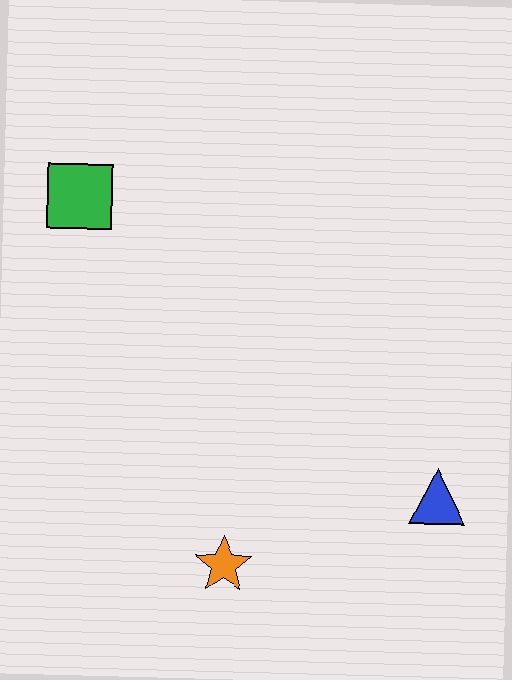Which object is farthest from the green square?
The blue triangle is farthest from the green square.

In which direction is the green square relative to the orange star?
The green square is above the orange star.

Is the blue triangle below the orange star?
No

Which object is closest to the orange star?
The blue triangle is closest to the orange star.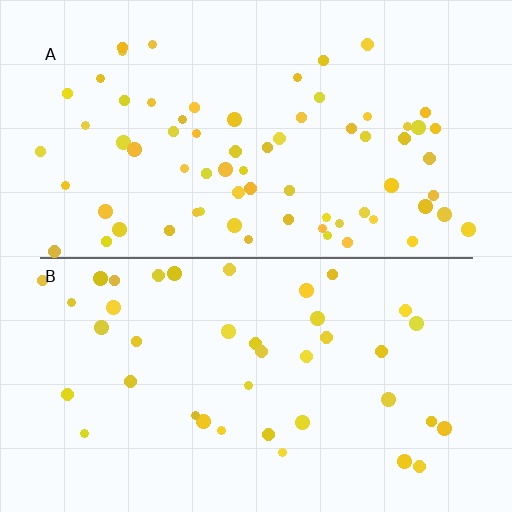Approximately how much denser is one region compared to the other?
Approximately 1.8× — region A over region B.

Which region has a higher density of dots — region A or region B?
A (the top).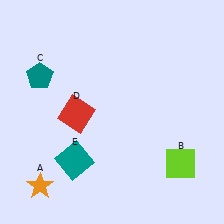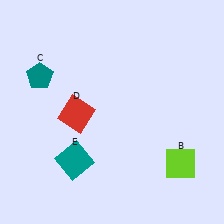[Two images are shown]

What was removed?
The orange star (A) was removed in Image 2.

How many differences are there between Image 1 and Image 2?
There is 1 difference between the two images.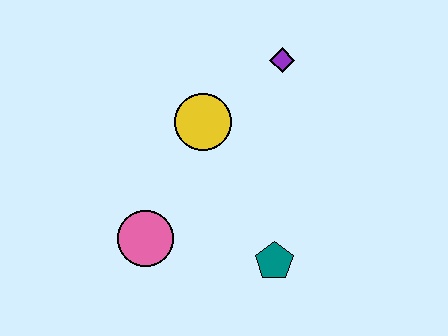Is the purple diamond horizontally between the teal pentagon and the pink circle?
No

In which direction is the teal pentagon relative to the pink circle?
The teal pentagon is to the right of the pink circle.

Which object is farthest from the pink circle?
The purple diamond is farthest from the pink circle.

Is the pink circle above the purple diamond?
No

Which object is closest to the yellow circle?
The purple diamond is closest to the yellow circle.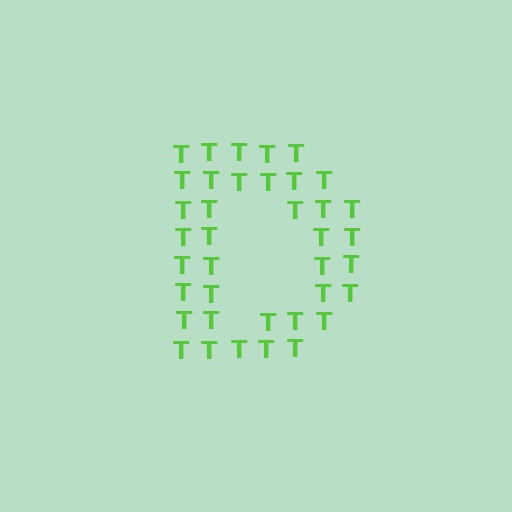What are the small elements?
The small elements are letter T's.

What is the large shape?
The large shape is the letter D.